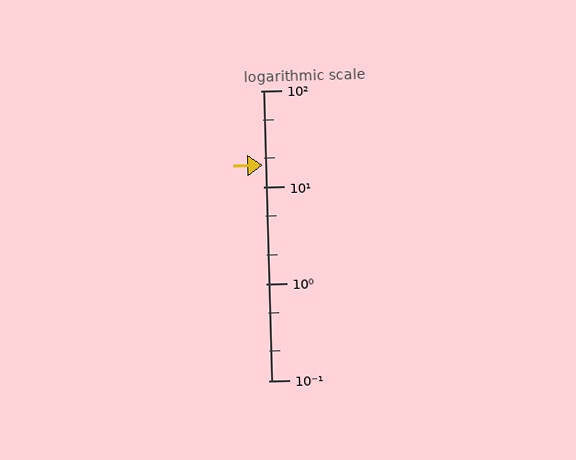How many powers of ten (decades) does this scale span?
The scale spans 3 decades, from 0.1 to 100.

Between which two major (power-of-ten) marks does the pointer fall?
The pointer is between 10 and 100.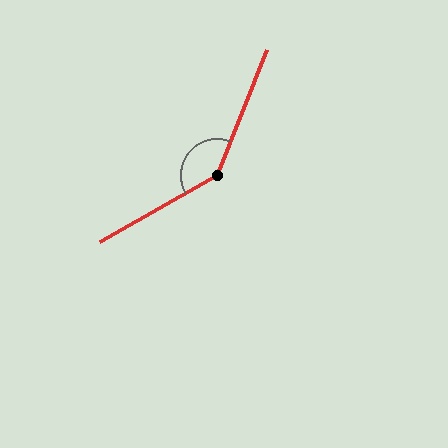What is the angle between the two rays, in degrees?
Approximately 142 degrees.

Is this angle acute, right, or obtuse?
It is obtuse.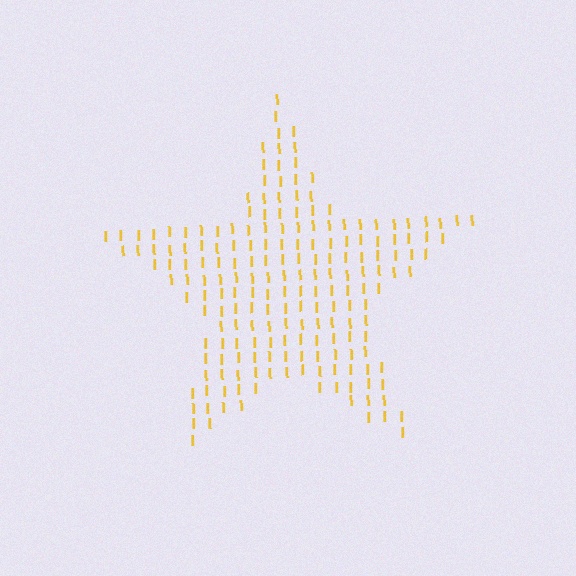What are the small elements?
The small elements are letter I's.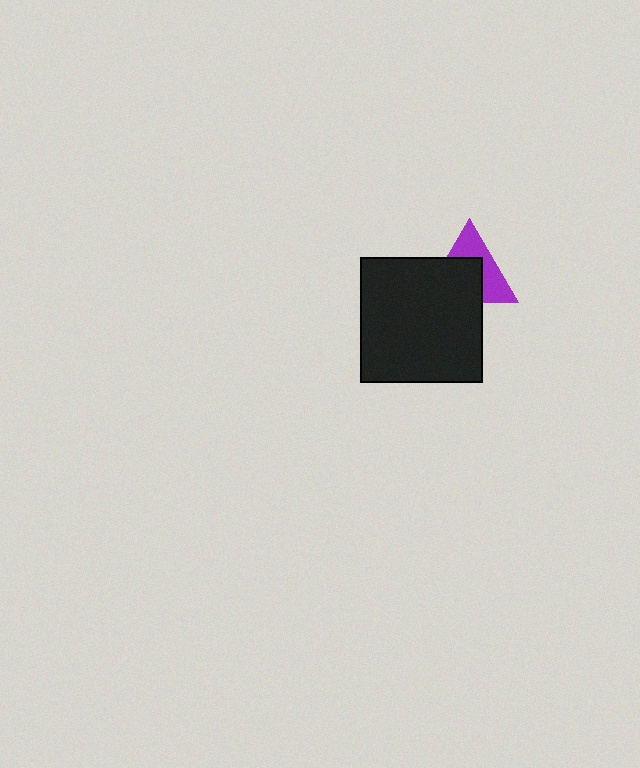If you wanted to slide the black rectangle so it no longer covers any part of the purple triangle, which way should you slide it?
Slide it down — that is the most direct way to separate the two shapes.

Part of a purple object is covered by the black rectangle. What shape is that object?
It is a triangle.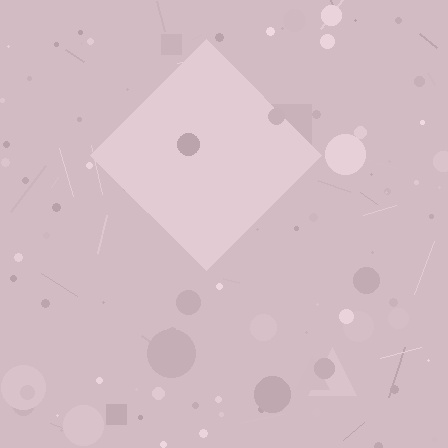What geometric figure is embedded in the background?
A diamond is embedded in the background.